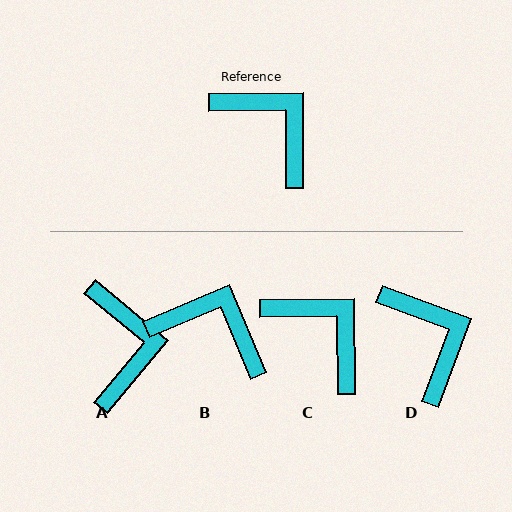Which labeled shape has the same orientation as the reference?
C.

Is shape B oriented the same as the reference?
No, it is off by about 22 degrees.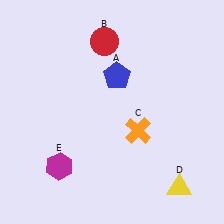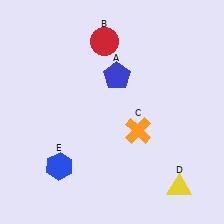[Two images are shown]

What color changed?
The hexagon (E) changed from magenta in Image 1 to blue in Image 2.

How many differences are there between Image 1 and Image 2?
There is 1 difference between the two images.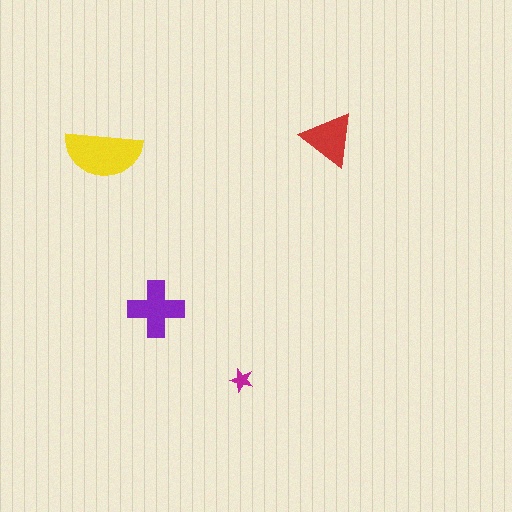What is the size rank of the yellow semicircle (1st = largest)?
1st.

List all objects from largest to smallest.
The yellow semicircle, the purple cross, the red triangle, the magenta star.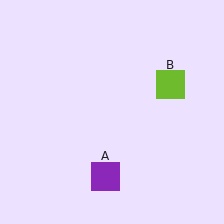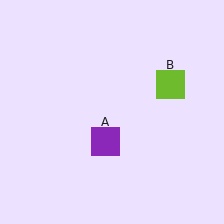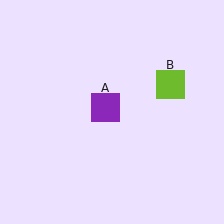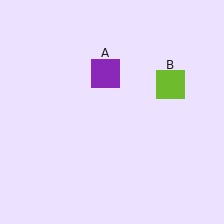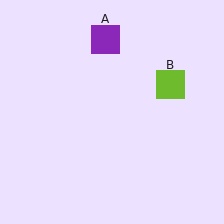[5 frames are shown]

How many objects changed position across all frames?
1 object changed position: purple square (object A).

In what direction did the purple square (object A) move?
The purple square (object A) moved up.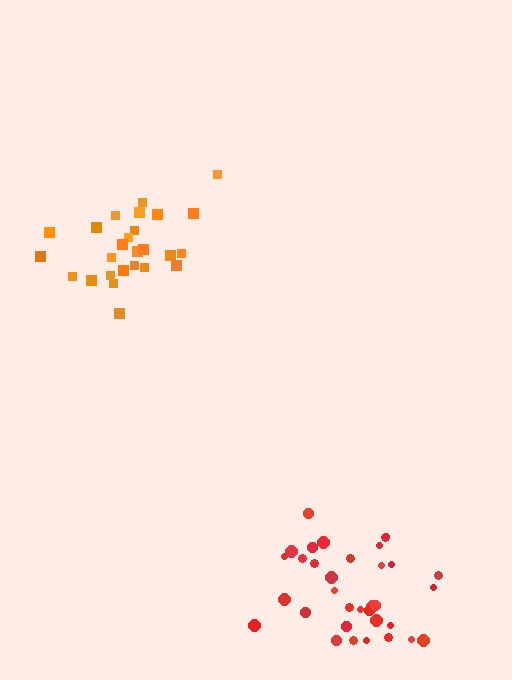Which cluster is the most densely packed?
Orange.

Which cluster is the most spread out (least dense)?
Red.